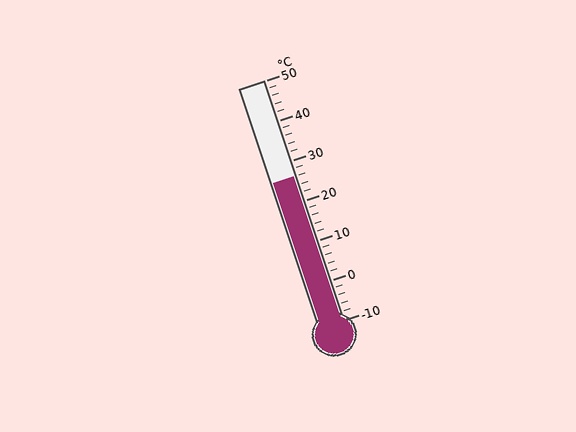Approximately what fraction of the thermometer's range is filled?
The thermometer is filled to approximately 60% of its range.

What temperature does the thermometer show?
The thermometer shows approximately 26°C.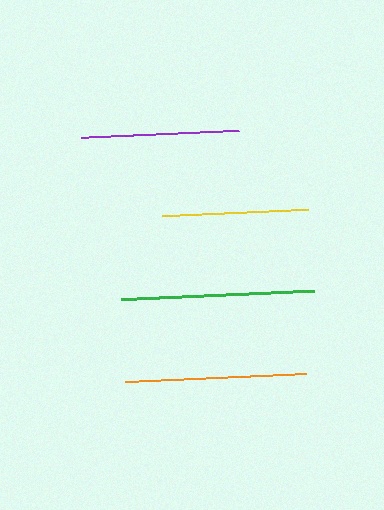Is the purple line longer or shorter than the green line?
The green line is longer than the purple line.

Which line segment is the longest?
The green line is the longest at approximately 194 pixels.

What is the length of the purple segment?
The purple segment is approximately 158 pixels long.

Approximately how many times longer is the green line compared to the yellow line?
The green line is approximately 1.3 times the length of the yellow line.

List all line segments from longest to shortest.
From longest to shortest: green, orange, purple, yellow.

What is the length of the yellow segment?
The yellow segment is approximately 146 pixels long.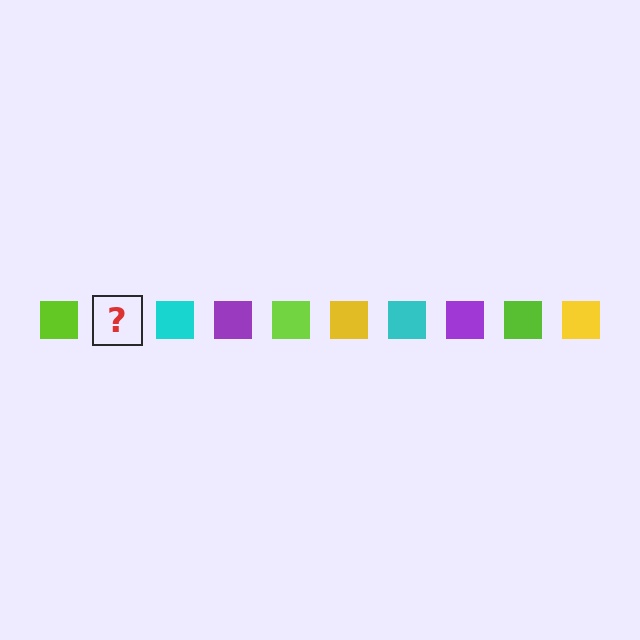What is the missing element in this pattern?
The missing element is a yellow square.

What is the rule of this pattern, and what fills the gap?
The rule is that the pattern cycles through lime, yellow, cyan, purple squares. The gap should be filled with a yellow square.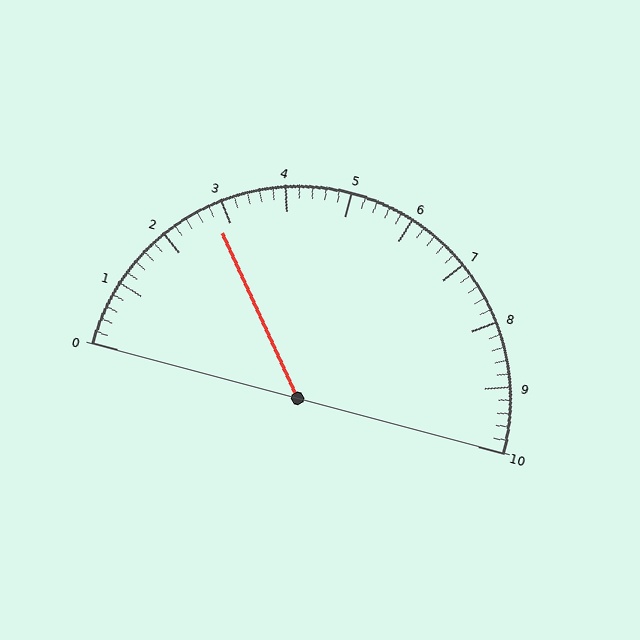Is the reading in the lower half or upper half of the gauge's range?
The reading is in the lower half of the range (0 to 10).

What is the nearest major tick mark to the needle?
The nearest major tick mark is 3.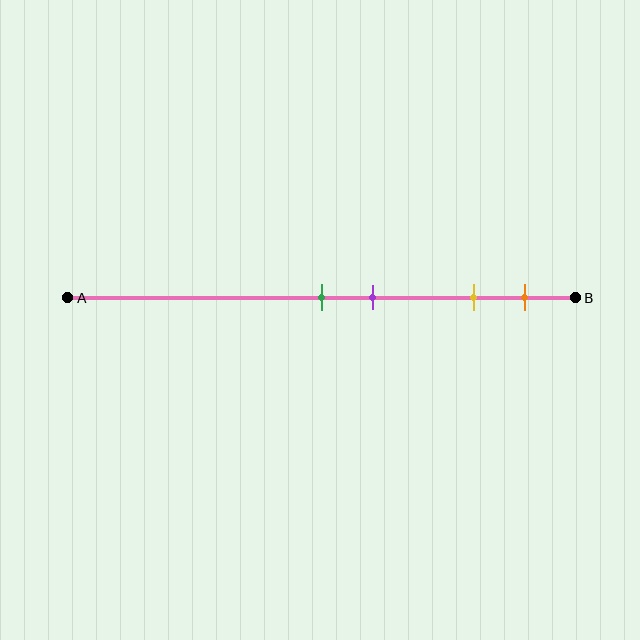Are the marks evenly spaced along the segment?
No, the marks are not evenly spaced.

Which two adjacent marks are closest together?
The green and purple marks are the closest adjacent pair.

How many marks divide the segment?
There are 4 marks dividing the segment.